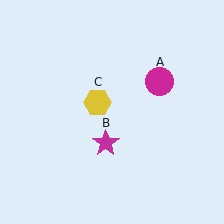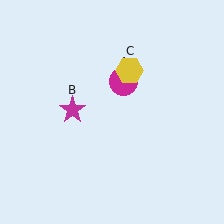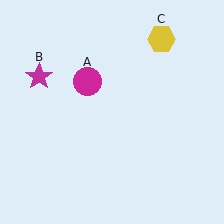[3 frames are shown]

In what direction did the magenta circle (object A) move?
The magenta circle (object A) moved left.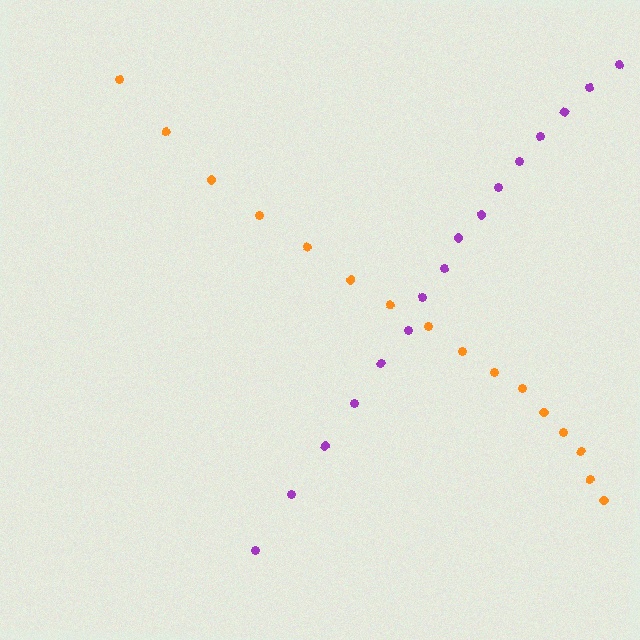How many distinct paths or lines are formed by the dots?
There are 2 distinct paths.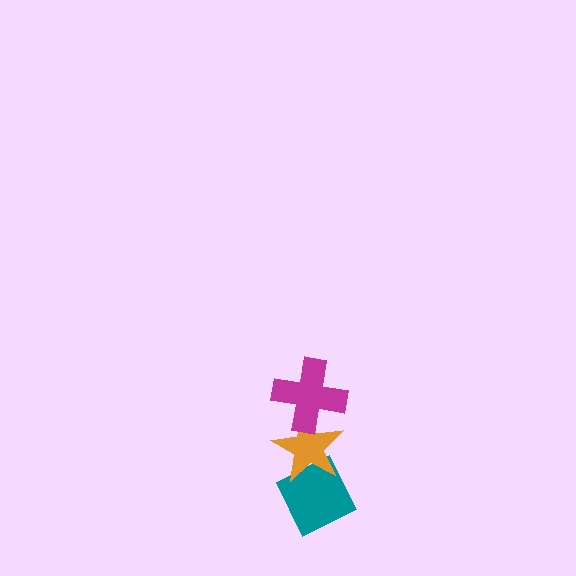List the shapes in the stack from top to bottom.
From top to bottom: the magenta cross, the orange star, the teal diamond.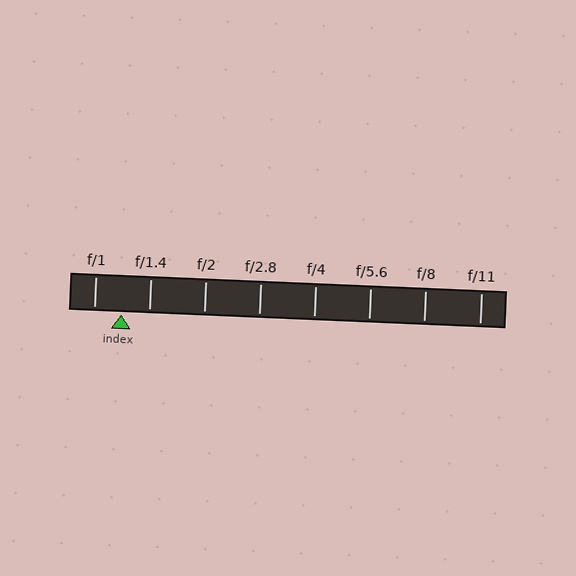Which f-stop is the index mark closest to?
The index mark is closest to f/1.4.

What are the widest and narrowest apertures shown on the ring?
The widest aperture shown is f/1 and the narrowest is f/11.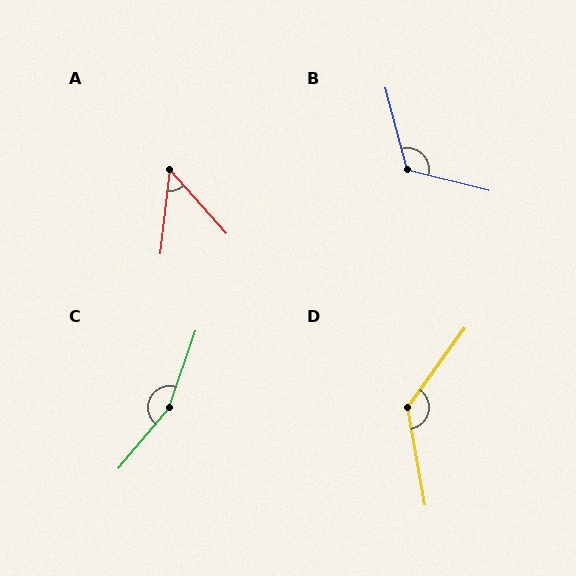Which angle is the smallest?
A, at approximately 48 degrees.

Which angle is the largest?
C, at approximately 160 degrees.